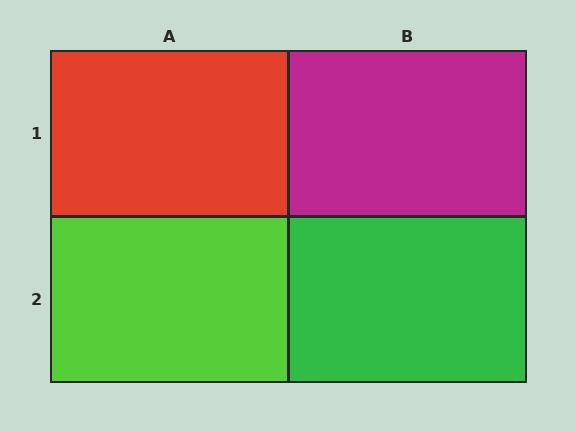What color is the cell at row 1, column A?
Red.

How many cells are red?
1 cell is red.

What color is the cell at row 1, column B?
Magenta.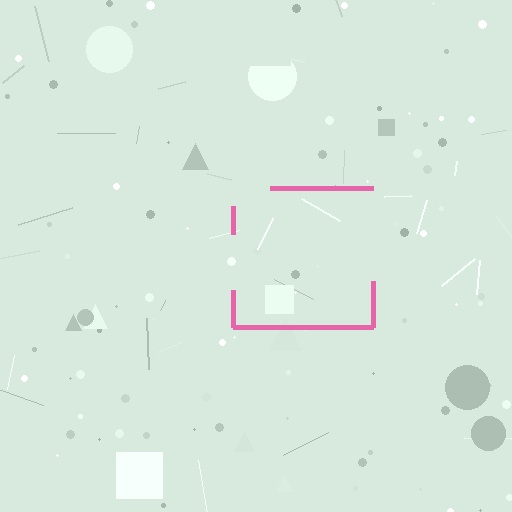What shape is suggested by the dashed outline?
The dashed outline suggests a square.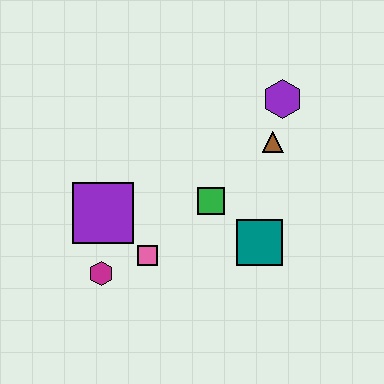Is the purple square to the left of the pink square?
Yes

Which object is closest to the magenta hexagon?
The pink square is closest to the magenta hexagon.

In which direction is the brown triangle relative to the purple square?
The brown triangle is to the right of the purple square.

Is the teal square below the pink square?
No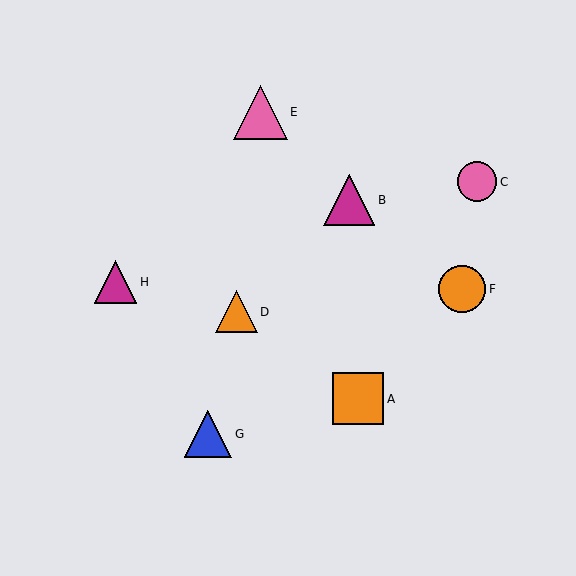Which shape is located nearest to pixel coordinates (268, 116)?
The pink triangle (labeled E) at (260, 112) is nearest to that location.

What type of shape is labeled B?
Shape B is a magenta triangle.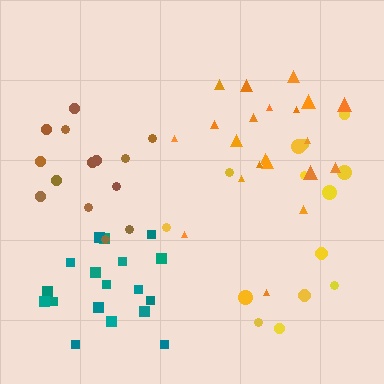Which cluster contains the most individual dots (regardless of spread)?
Orange (22).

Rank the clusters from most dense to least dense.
teal, orange, brown, yellow.